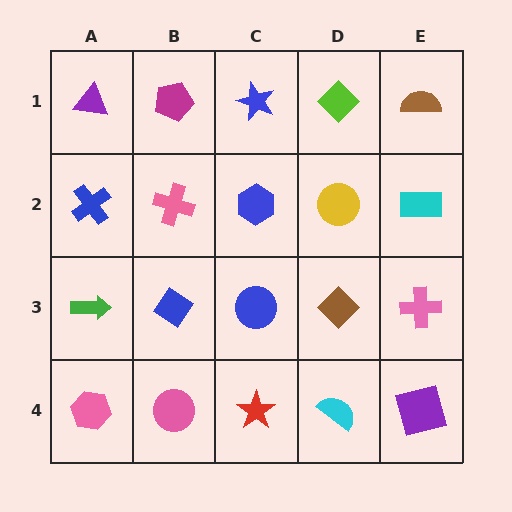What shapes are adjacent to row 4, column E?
A pink cross (row 3, column E), a cyan semicircle (row 4, column D).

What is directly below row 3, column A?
A pink hexagon.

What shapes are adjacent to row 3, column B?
A pink cross (row 2, column B), a pink circle (row 4, column B), a green arrow (row 3, column A), a blue circle (row 3, column C).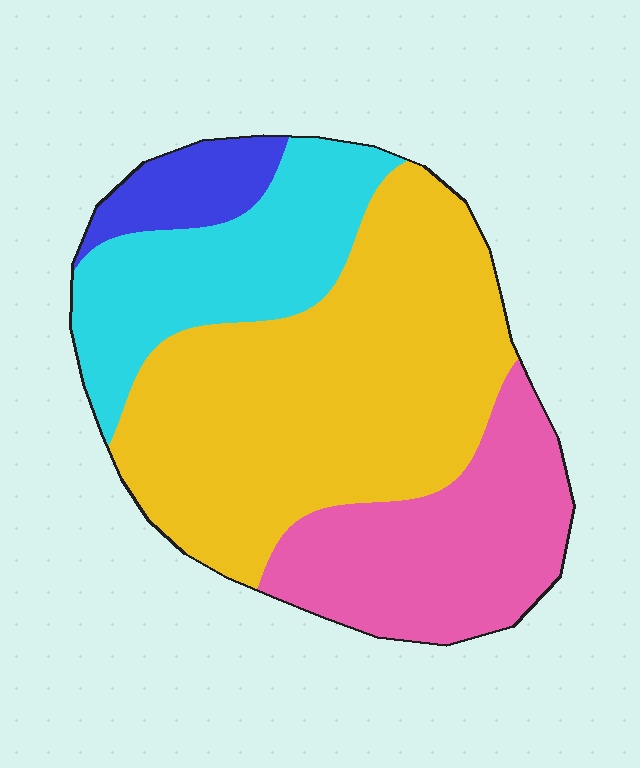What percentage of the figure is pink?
Pink covers roughly 25% of the figure.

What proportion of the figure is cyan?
Cyan covers roughly 20% of the figure.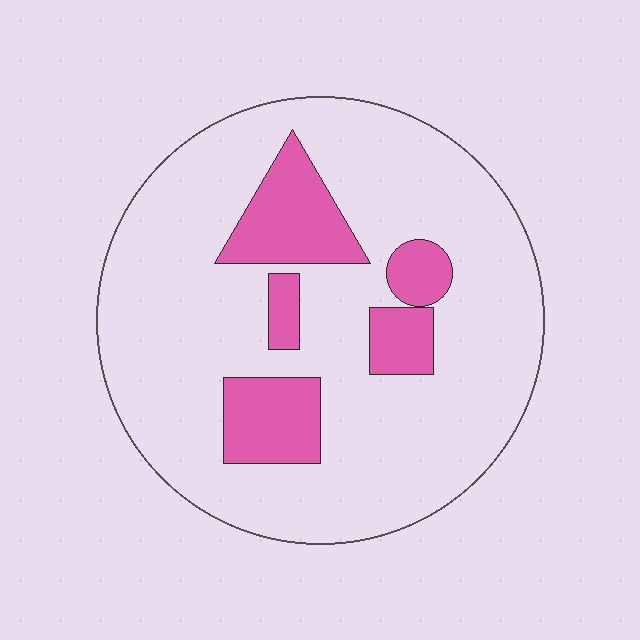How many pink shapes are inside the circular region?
5.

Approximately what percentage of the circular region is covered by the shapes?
Approximately 20%.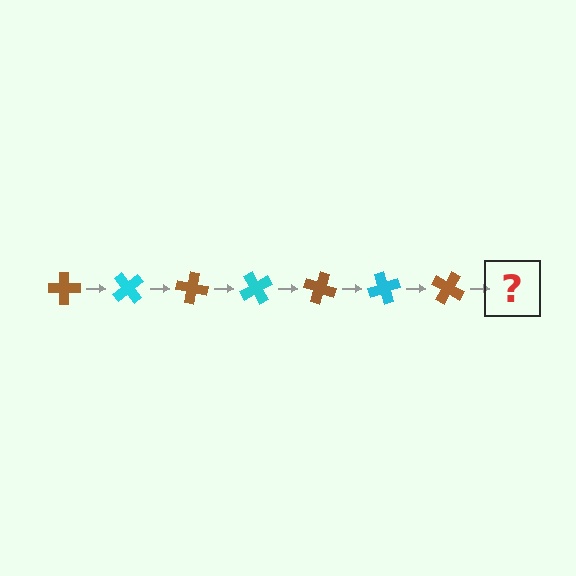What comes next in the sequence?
The next element should be a cyan cross, rotated 350 degrees from the start.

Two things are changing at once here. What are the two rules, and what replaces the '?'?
The two rules are that it rotates 50 degrees each step and the color cycles through brown and cyan. The '?' should be a cyan cross, rotated 350 degrees from the start.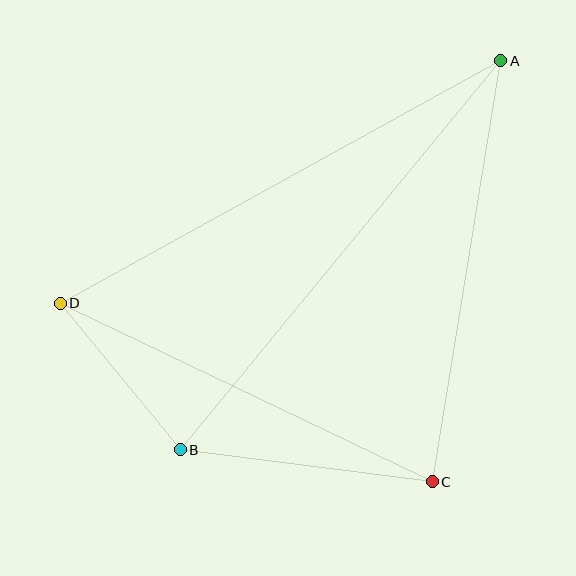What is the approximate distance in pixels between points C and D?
The distance between C and D is approximately 413 pixels.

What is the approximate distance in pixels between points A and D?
The distance between A and D is approximately 503 pixels.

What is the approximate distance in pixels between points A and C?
The distance between A and C is approximately 427 pixels.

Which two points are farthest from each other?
Points A and B are farthest from each other.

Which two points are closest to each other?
Points B and D are closest to each other.